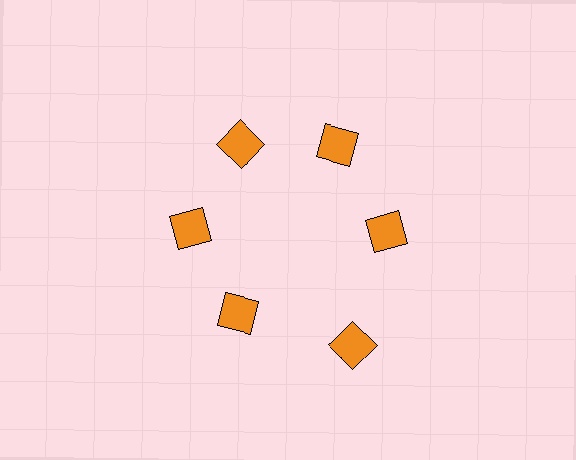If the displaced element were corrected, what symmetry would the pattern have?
It would have 6-fold rotational symmetry — the pattern would map onto itself every 60 degrees.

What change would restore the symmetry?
The symmetry would be restored by moving it inward, back onto the ring so that all 6 diamonds sit at equal angles and equal distance from the center.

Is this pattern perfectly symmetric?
No. The 6 orange diamonds are arranged in a ring, but one element near the 5 o'clock position is pushed outward from the center, breaking the 6-fold rotational symmetry.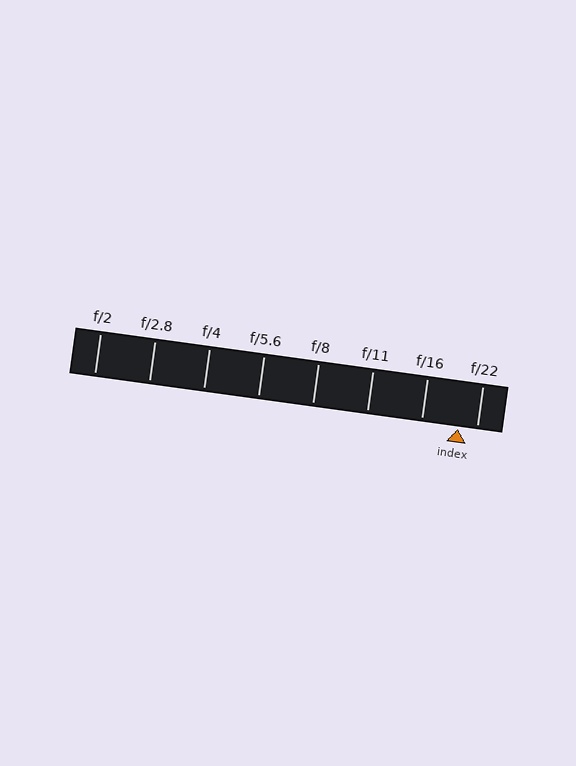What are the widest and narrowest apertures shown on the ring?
The widest aperture shown is f/2 and the narrowest is f/22.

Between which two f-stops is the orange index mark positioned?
The index mark is between f/16 and f/22.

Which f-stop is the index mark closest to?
The index mark is closest to f/22.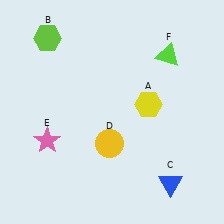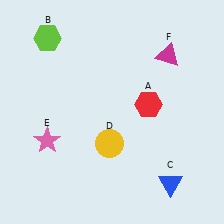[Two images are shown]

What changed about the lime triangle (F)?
In Image 1, F is lime. In Image 2, it changed to magenta.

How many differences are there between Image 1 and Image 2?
There are 2 differences between the two images.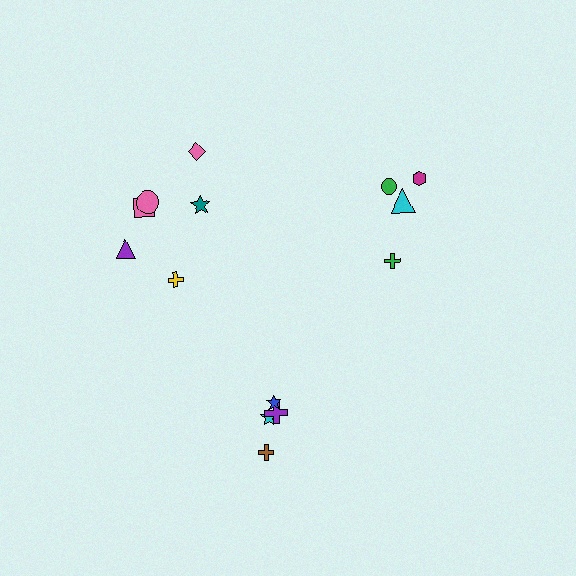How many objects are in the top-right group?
There are 4 objects.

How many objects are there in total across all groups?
There are 14 objects.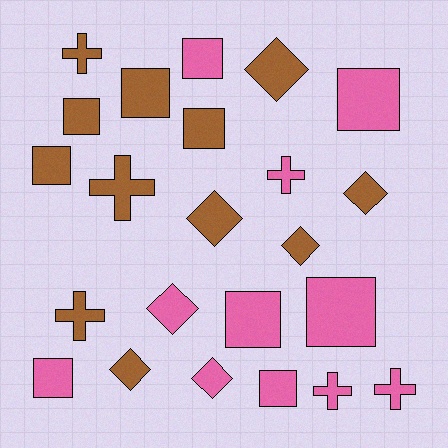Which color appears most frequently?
Brown, with 12 objects.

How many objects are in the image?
There are 23 objects.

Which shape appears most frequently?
Square, with 10 objects.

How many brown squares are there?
There are 4 brown squares.